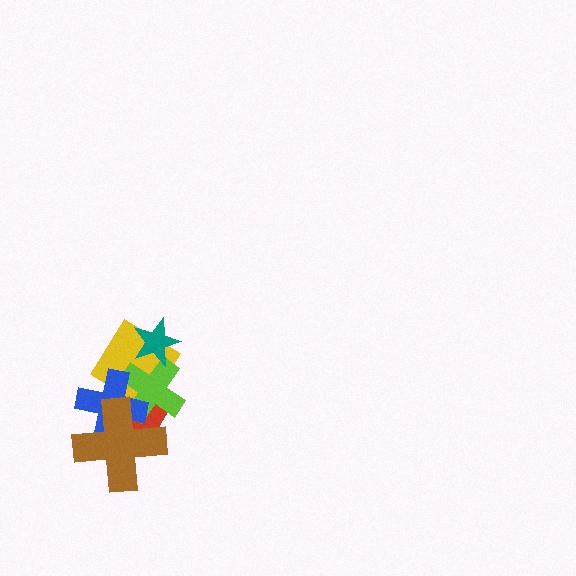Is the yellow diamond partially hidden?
Yes, it is partially covered by another shape.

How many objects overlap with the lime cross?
5 objects overlap with the lime cross.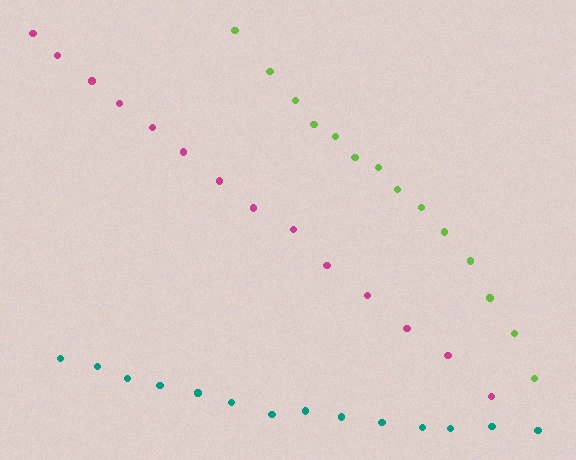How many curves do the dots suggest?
There are 3 distinct paths.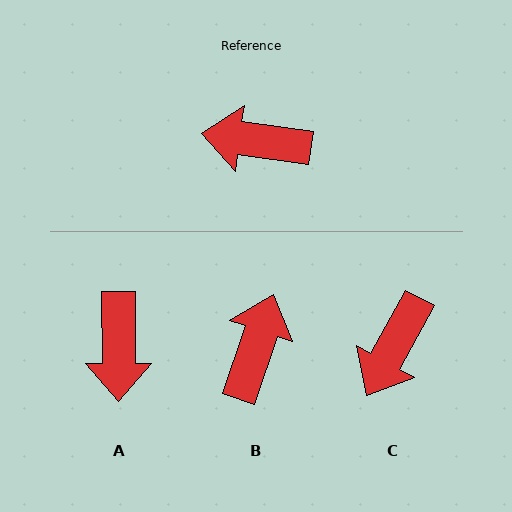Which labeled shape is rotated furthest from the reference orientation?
B, about 101 degrees away.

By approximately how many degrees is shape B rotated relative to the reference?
Approximately 101 degrees clockwise.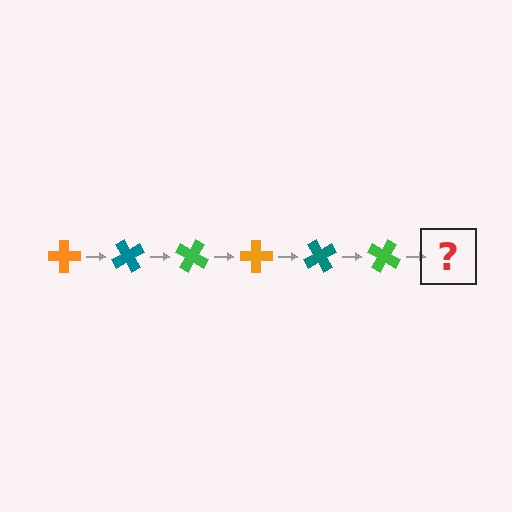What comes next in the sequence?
The next element should be an orange cross, rotated 360 degrees from the start.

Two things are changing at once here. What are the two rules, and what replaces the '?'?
The two rules are that it rotates 60 degrees each step and the color cycles through orange, teal, and green. The '?' should be an orange cross, rotated 360 degrees from the start.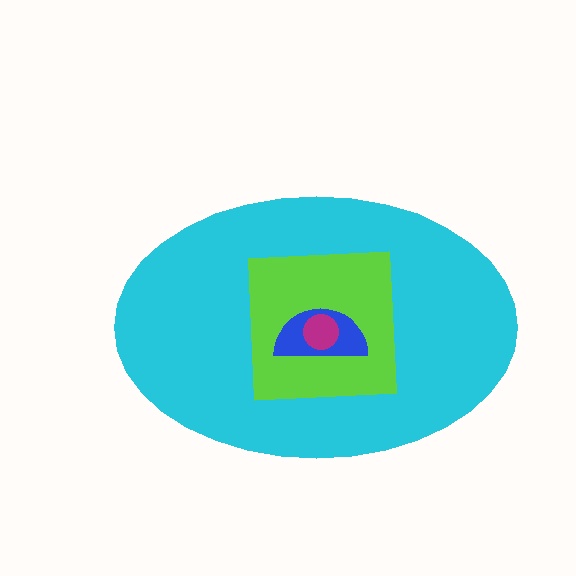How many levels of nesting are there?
4.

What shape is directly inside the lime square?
The blue semicircle.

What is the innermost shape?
The magenta circle.